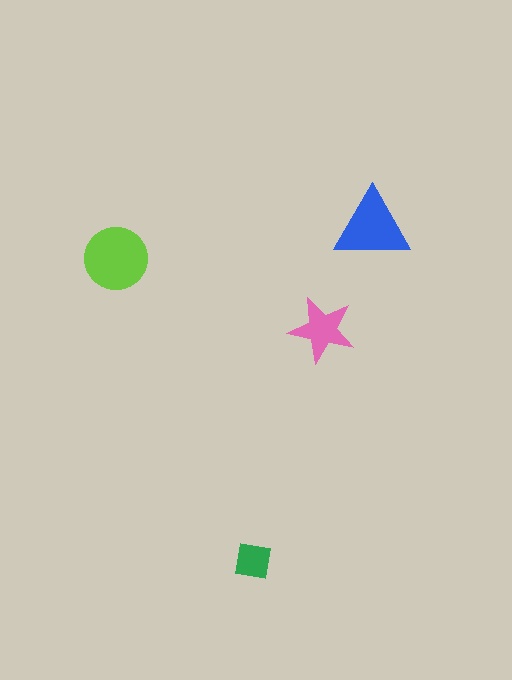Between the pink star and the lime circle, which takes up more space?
The lime circle.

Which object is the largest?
The lime circle.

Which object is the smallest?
The green square.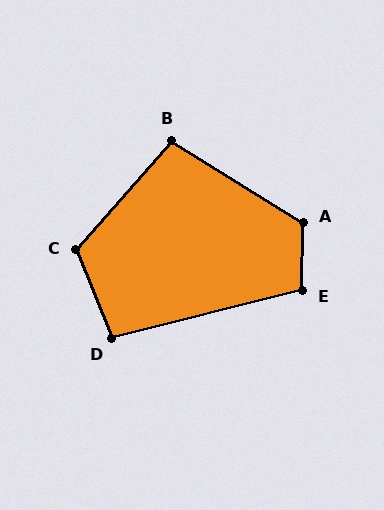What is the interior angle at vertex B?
Approximately 99 degrees (obtuse).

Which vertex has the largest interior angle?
A, at approximately 121 degrees.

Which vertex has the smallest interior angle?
D, at approximately 98 degrees.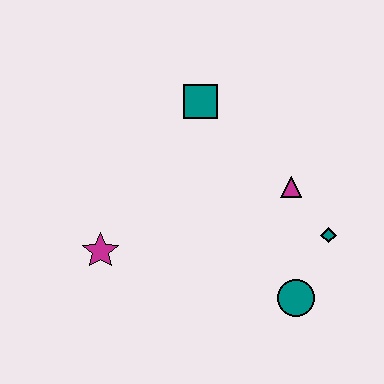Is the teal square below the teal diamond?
No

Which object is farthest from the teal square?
The teal circle is farthest from the teal square.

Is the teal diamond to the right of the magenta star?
Yes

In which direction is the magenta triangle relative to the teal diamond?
The magenta triangle is above the teal diamond.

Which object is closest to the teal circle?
The teal diamond is closest to the teal circle.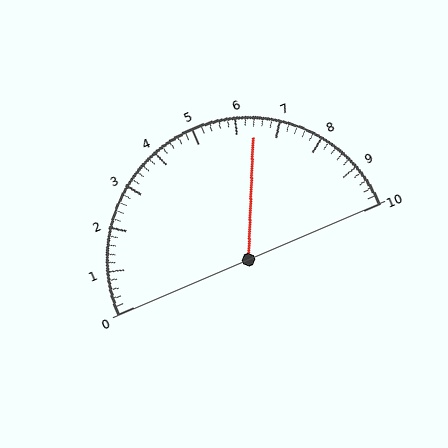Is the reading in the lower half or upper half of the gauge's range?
The reading is in the upper half of the range (0 to 10).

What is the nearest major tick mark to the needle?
The nearest major tick mark is 6.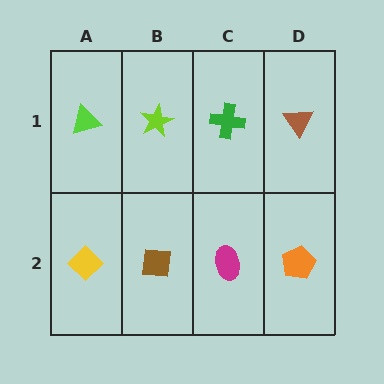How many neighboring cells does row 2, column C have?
3.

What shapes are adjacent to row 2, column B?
A lime star (row 1, column B), a yellow diamond (row 2, column A), a magenta ellipse (row 2, column C).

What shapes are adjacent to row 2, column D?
A brown triangle (row 1, column D), a magenta ellipse (row 2, column C).